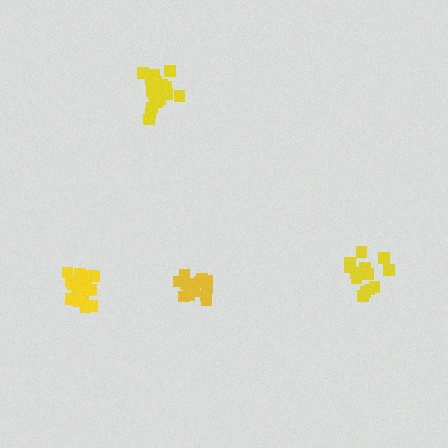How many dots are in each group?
Group 1: 21 dots, Group 2: 15 dots, Group 3: 21 dots, Group 4: 15 dots (72 total).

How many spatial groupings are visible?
There are 4 spatial groupings.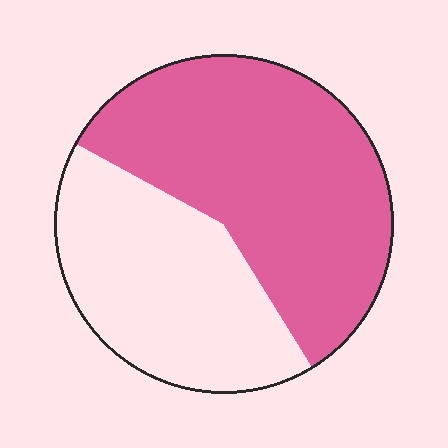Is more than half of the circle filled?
Yes.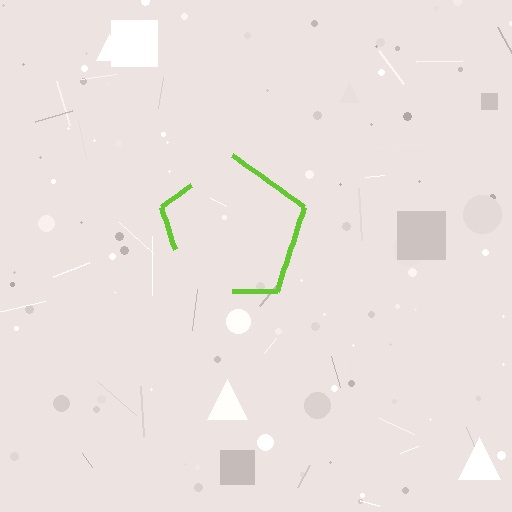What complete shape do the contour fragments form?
The contour fragments form a pentagon.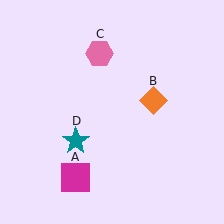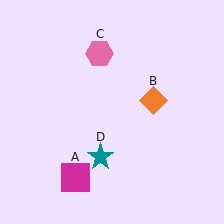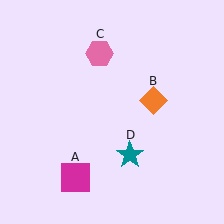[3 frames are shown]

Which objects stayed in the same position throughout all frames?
Magenta square (object A) and orange diamond (object B) and pink hexagon (object C) remained stationary.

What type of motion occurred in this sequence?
The teal star (object D) rotated counterclockwise around the center of the scene.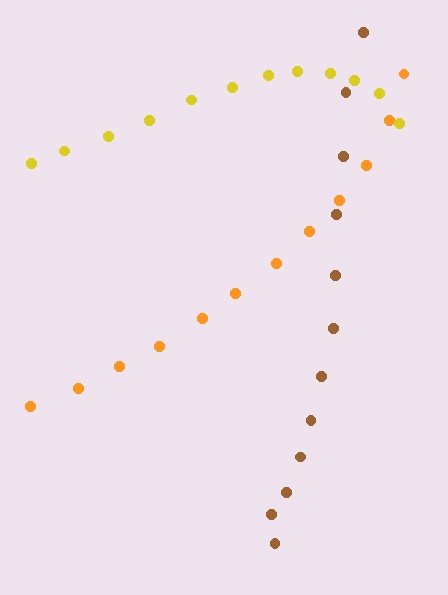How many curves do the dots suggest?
There are 3 distinct paths.